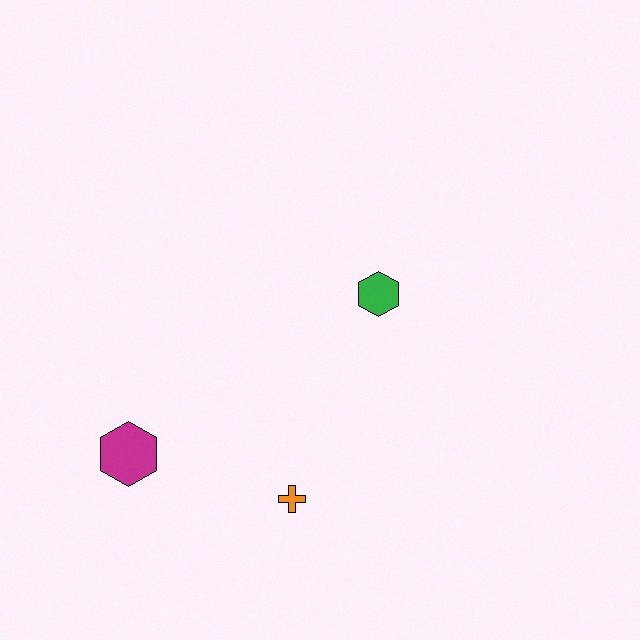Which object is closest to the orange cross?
The magenta hexagon is closest to the orange cross.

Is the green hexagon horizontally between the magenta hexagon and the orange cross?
No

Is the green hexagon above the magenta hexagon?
Yes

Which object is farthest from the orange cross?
The green hexagon is farthest from the orange cross.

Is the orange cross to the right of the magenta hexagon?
Yes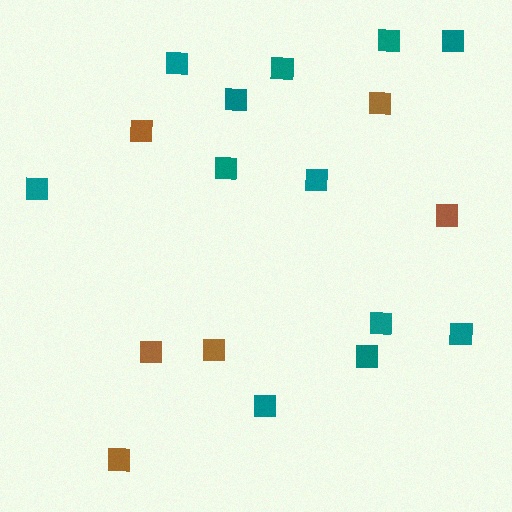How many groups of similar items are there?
There are 2 groups: one group of brown squares (6) and one group of teal squares (12).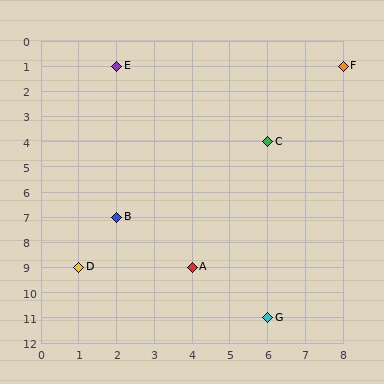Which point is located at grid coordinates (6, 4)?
Point C is at (6, 4).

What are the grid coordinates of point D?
Point D is at grid coordinates (1, 9).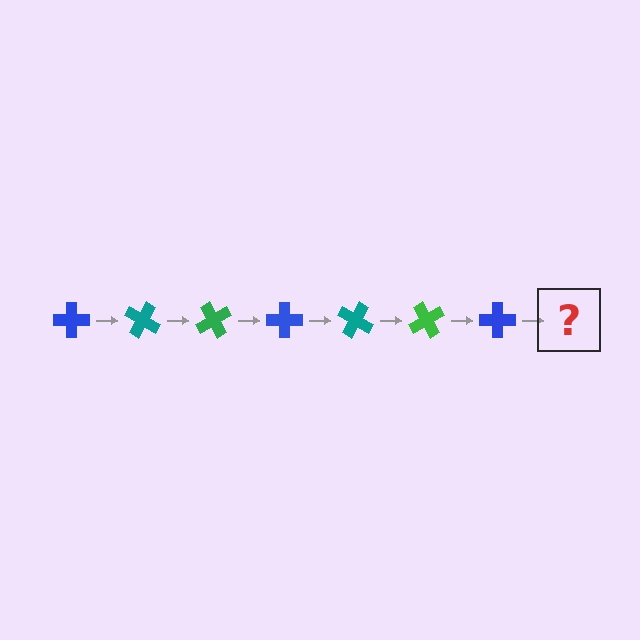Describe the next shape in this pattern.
It should be a teal cross, rotated 210 degrees from the start.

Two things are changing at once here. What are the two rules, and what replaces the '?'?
The two rules are that it rotates 30 degrees each step and the color cycles through blue, teal, and green. The '?' should be a teal cross, rotated 210 degrees from the start.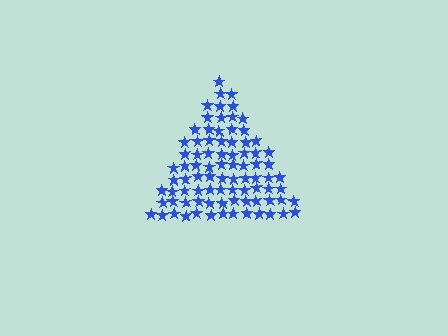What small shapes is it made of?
It is made of small stars.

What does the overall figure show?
The overall figure shows a triangle.